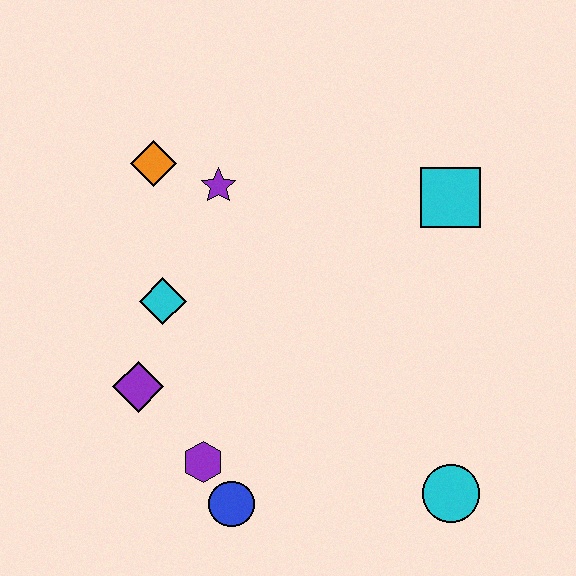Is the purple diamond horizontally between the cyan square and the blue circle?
No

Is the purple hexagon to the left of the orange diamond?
No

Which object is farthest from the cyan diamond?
The cyan circle is farthest from the cyan diamond.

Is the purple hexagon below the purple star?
Yes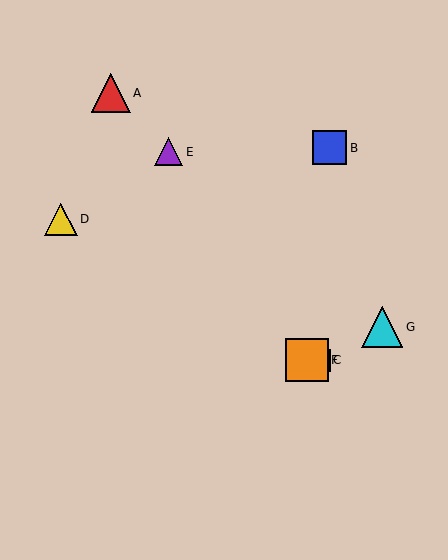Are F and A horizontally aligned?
No, F is at y≈360 and A is at y≈93.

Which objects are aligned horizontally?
Objects C, F are aligned horizontally.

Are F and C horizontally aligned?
Yes, both are at y≈360.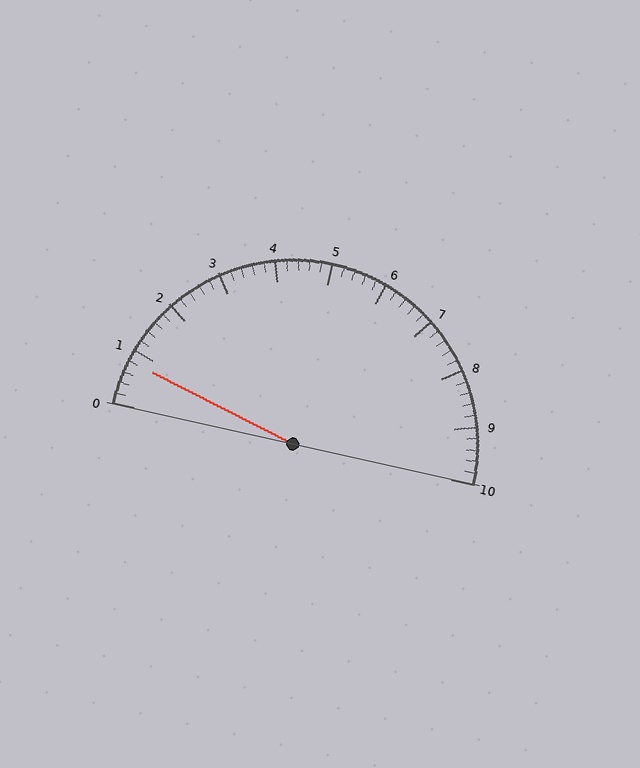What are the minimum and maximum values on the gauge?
The gauge ranges from 0 to 10.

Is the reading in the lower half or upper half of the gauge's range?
The reading is in the lower half of the range (0 to 10).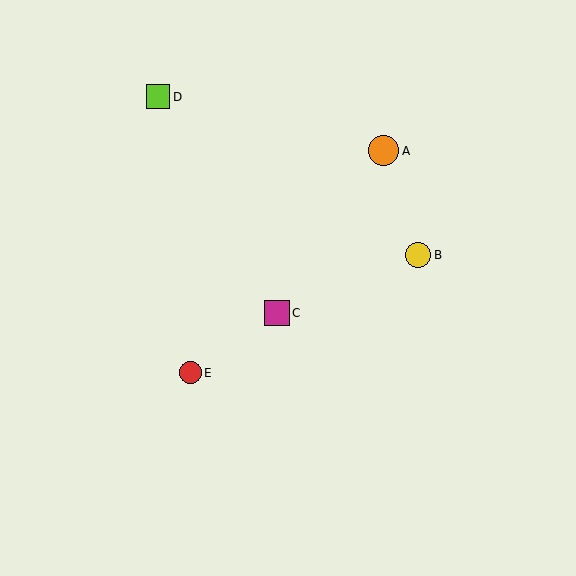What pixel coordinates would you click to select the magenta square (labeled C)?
Click at (277, 313) to select the magenta square C.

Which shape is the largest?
The orange circle (labeled A) is the largest.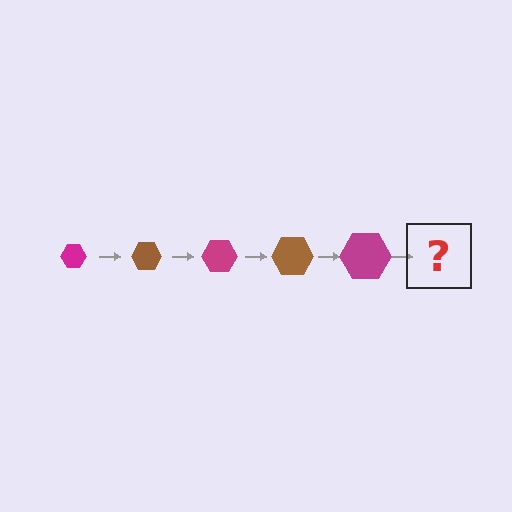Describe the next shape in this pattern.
It should be a brown hexagon, larger than the previous one.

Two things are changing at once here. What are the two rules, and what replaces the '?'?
The two rules are that the hexagon grows larger each step and the color cycles through magenta and brown. The '?' should be a brown hexagon, larger than the previous one.